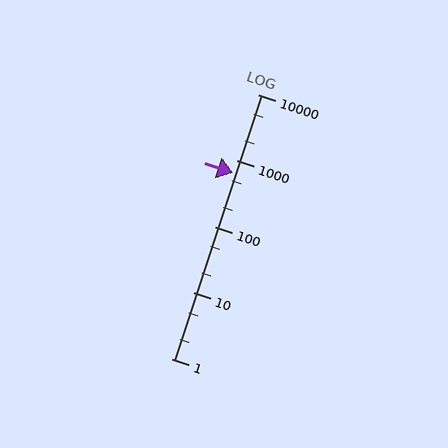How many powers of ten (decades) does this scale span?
The scale spans 4 decades, from 1 to 10000.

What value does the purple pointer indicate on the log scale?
The pointer indicates approximately 660.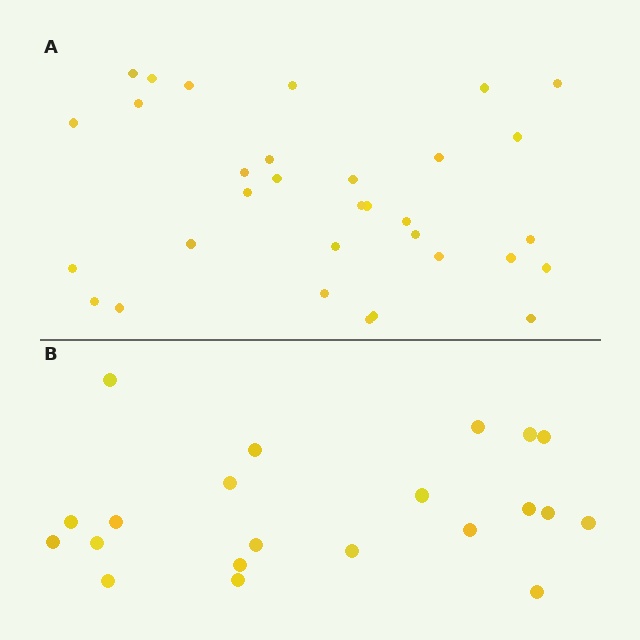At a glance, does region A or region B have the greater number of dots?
Region A (the top region) has more dots.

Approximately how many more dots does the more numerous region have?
Region A has roughly 12 or so more dots than region B.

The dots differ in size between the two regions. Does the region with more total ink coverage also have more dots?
No. Region B has more total ink coverage because its dots are larger, but region A actually contains more individual dots. Total area can be misleading — the number of items is what matters here.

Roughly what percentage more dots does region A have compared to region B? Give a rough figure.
About 50% more.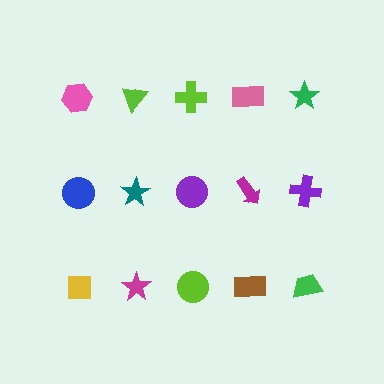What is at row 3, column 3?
A lime circle.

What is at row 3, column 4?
A brown rectangle.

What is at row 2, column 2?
A teal star.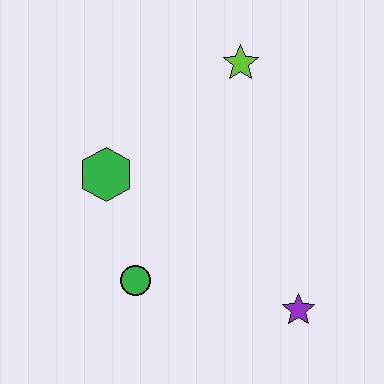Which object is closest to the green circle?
The green hexagon is closest to the green circle.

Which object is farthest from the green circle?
The lime star is farthest from the green circle.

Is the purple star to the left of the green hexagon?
No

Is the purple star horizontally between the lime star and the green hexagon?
No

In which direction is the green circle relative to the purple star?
The green circle is to the left of the purple star.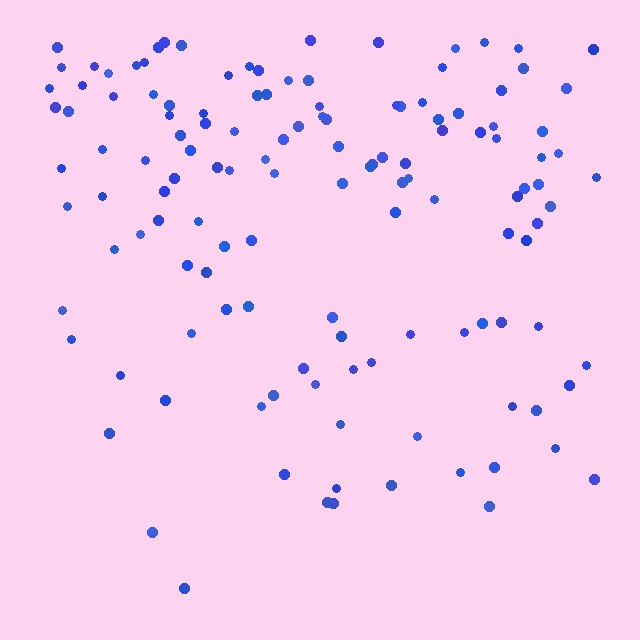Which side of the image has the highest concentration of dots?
The top.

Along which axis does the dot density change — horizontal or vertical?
Vertical.